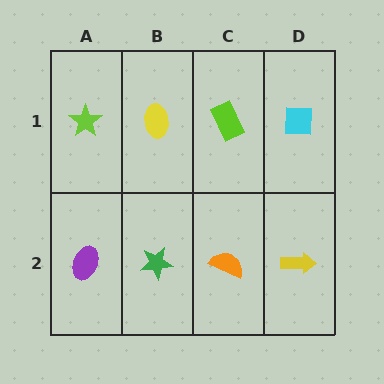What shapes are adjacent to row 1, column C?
An orange semicircle (row 2, column C), a yellow ellipse (row 1, column B), a cyan square (row 1, column D).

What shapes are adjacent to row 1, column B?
A green star (row 2, column B), a lime star (row 1, column A), a lime rectangle (row 1, column C).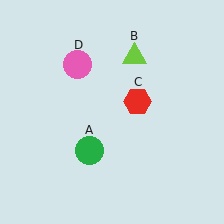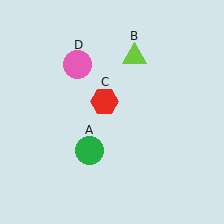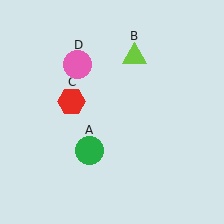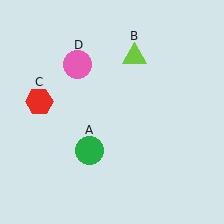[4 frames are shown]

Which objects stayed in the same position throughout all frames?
Green circle (object A) and lime triangle (object B) and pink circle (object D) remained stationary.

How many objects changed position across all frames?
1 object changed position: red hexagon (object C).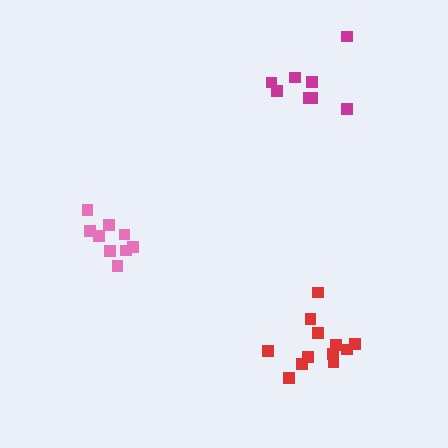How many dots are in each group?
Group 1: 9 dots, Group 2: 8 dots, Group 3: 12 dots (29 total).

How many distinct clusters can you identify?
There are 3 distinct clusters.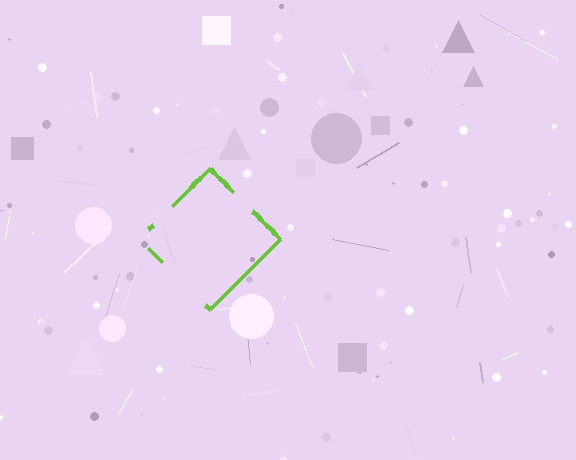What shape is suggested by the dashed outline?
The dashed outline suggests a diamond.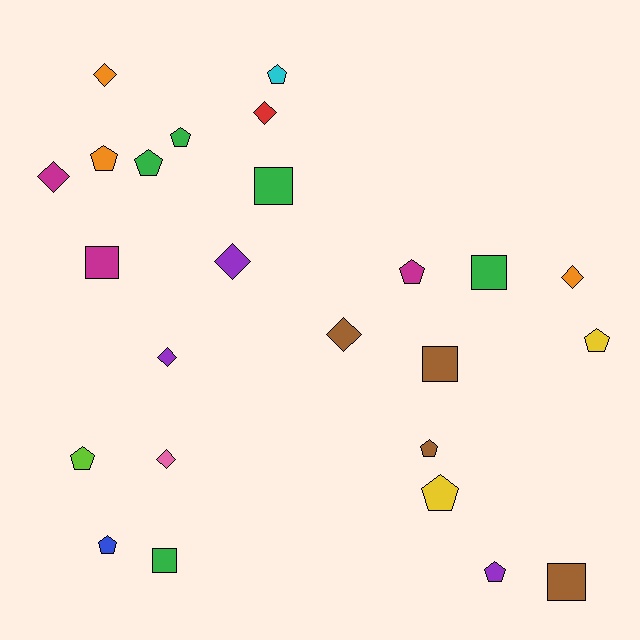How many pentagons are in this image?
There are 11 pentagons.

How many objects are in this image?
There are 25 objects.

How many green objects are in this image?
There are 5 green objects.